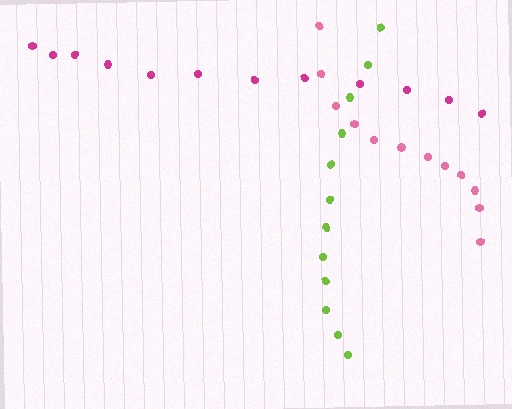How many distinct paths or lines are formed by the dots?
There are 3 distinct paths.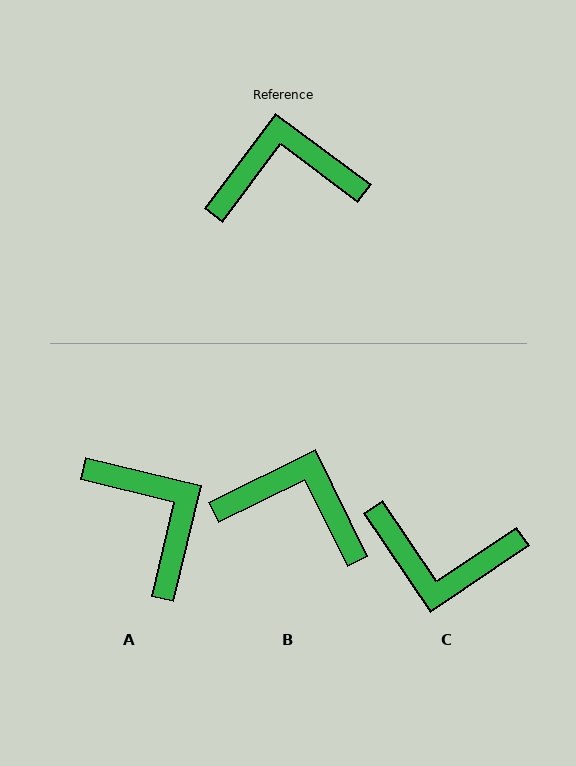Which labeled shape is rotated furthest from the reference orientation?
C, about 160 degrees away.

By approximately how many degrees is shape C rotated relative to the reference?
Approximately 160 degrees counter-clockwise.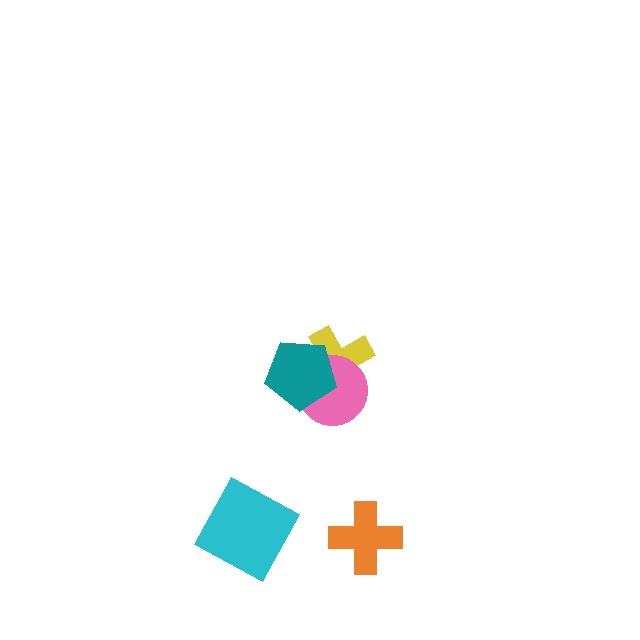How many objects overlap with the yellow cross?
2 objects overlap with the yellow cross.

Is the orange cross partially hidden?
No, no other shape covers it.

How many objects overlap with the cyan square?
0 objects overlap with the cyan square.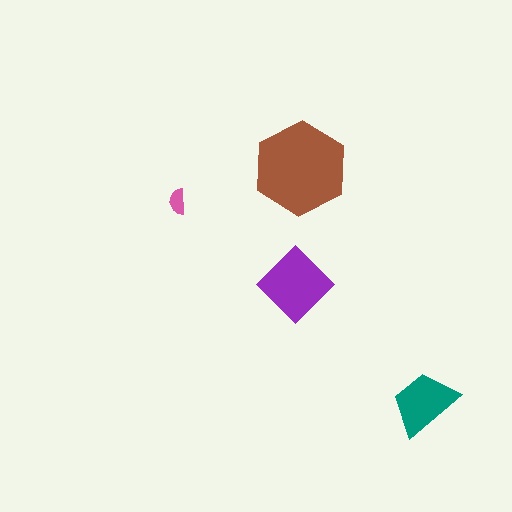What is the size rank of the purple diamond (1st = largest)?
2nd.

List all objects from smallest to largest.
The pink semicircle, the teal trapezoid, the purple diamond, the brown hexagon.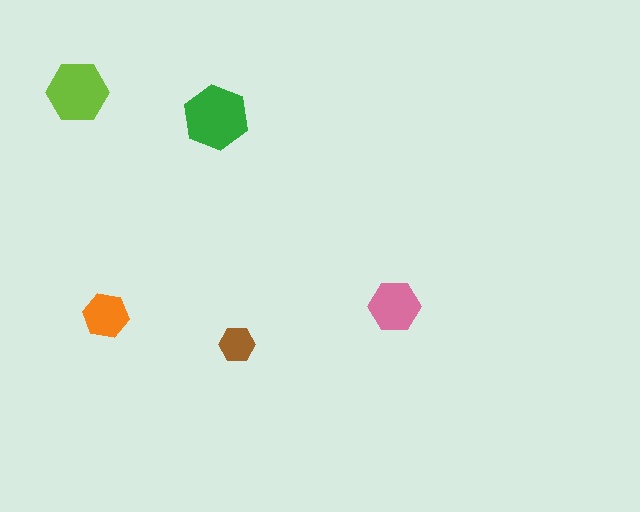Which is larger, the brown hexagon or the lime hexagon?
The lime one.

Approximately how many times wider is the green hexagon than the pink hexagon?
About 1.5 times wider.